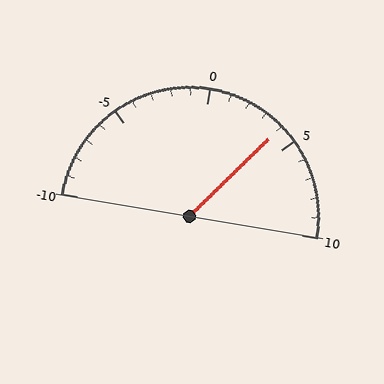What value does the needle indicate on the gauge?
The needle indicates approximately 4.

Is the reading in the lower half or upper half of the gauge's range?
The reading is in the upper half of the range (-10 to 10).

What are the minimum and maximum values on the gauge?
The gauge ranges from -10 to 10.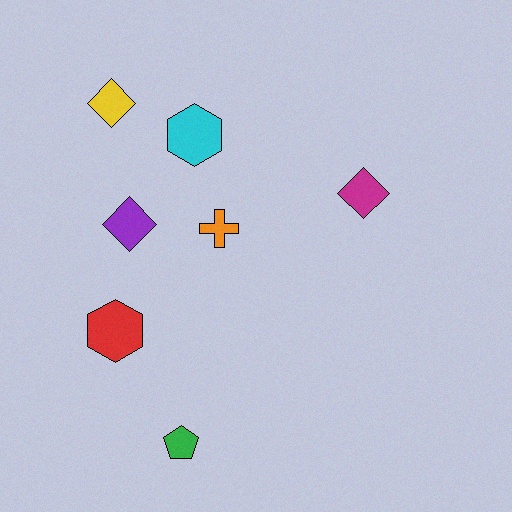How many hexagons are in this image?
There are 2 hexagons.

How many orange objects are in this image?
There is 1 orange object.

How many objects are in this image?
There are 7 objects.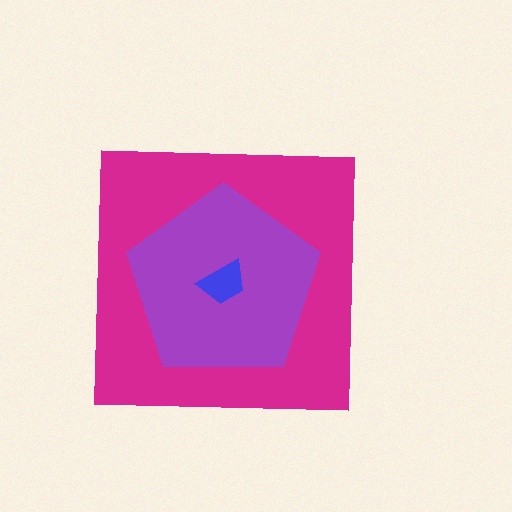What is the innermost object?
The blue trapezoid.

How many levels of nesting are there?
3.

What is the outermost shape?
The magenta square.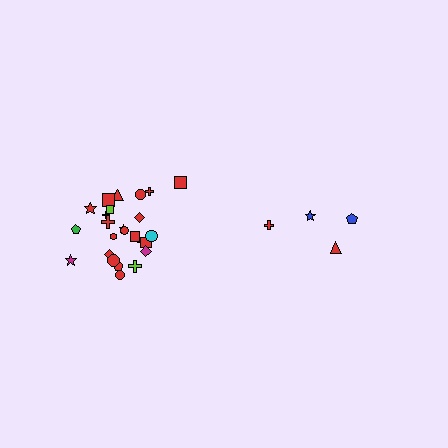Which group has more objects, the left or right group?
The left group.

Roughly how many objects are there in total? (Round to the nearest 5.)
Roughly 30 objects in total.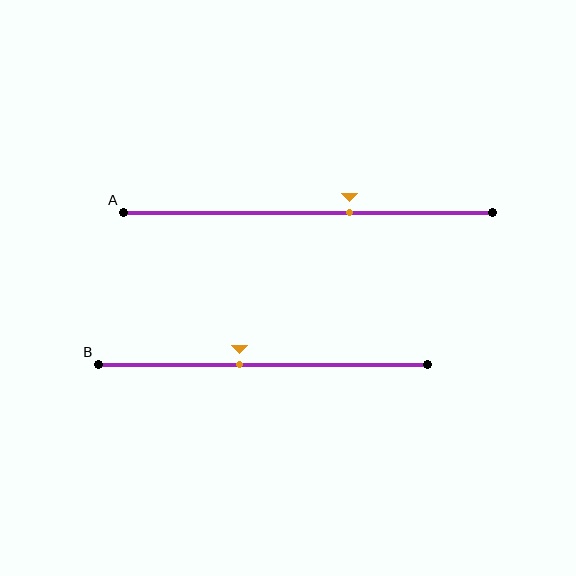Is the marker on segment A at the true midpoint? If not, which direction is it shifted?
No, the marker on segment A is shifted to the right by about 11% of the segment length.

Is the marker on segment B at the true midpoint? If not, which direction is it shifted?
No, the marker on segment B is shifted to the left by about 7% of the segment length.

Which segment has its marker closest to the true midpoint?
Segment B has its marker closest to the true midpoint.